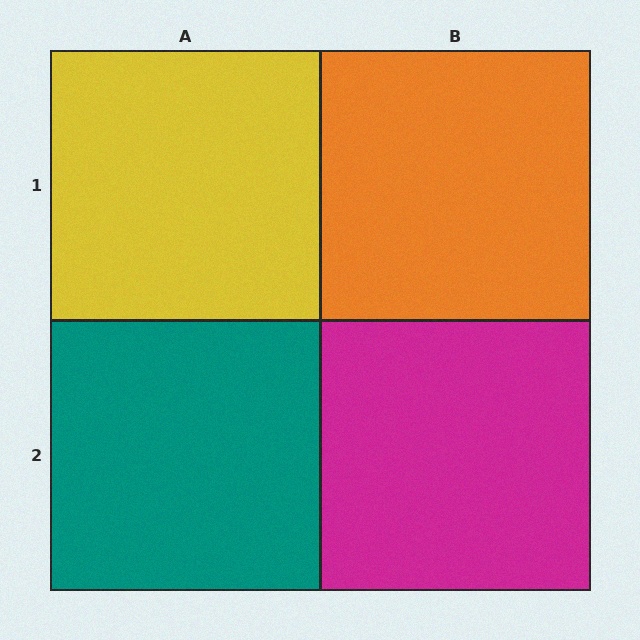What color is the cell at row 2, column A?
Teal.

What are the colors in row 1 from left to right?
Yellow, orange.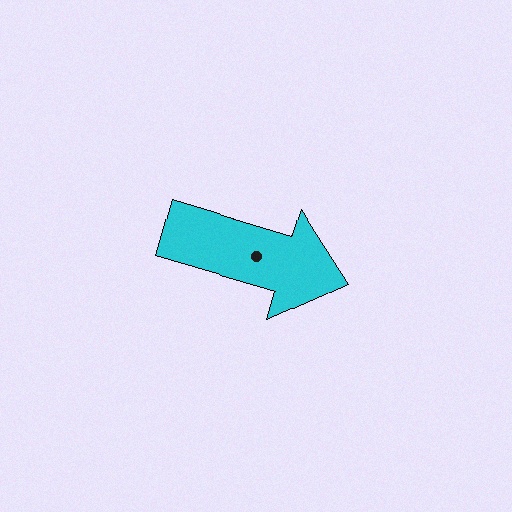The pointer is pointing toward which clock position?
Roughly 4 o'clock.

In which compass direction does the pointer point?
East.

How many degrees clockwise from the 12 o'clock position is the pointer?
Approximately 106 degrees.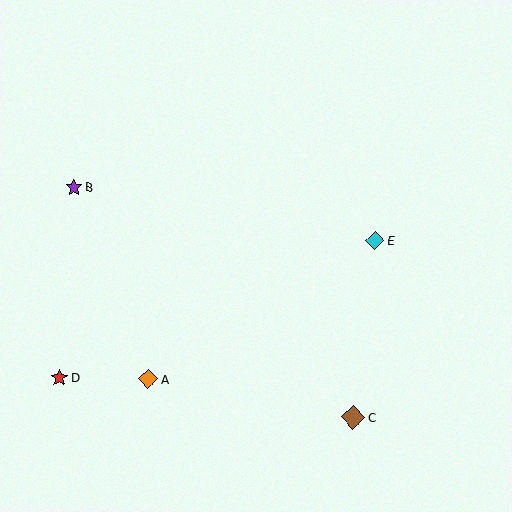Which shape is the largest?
The brown diamond (labeled C) is the largest.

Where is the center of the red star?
The center of the red star is at (59, 378).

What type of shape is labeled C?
Shape C is a brown diamond.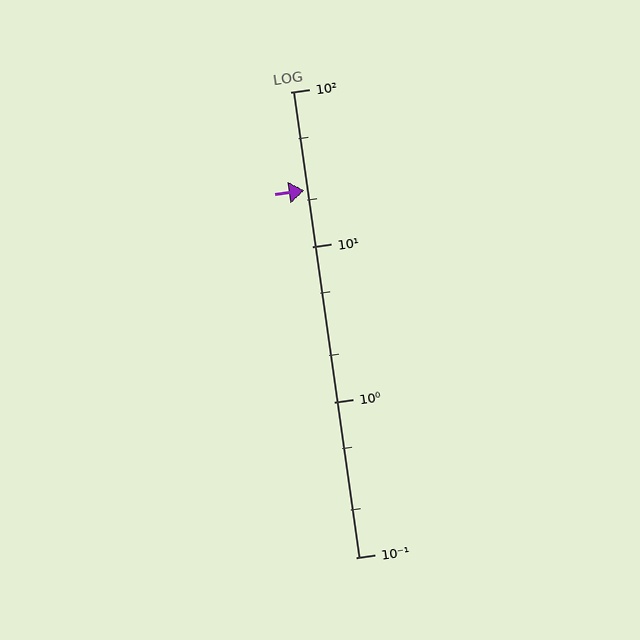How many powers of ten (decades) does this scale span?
The scale spans 3 decades, from 0.1 to 100.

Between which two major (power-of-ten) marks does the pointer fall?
The pointer is between 10 and 100.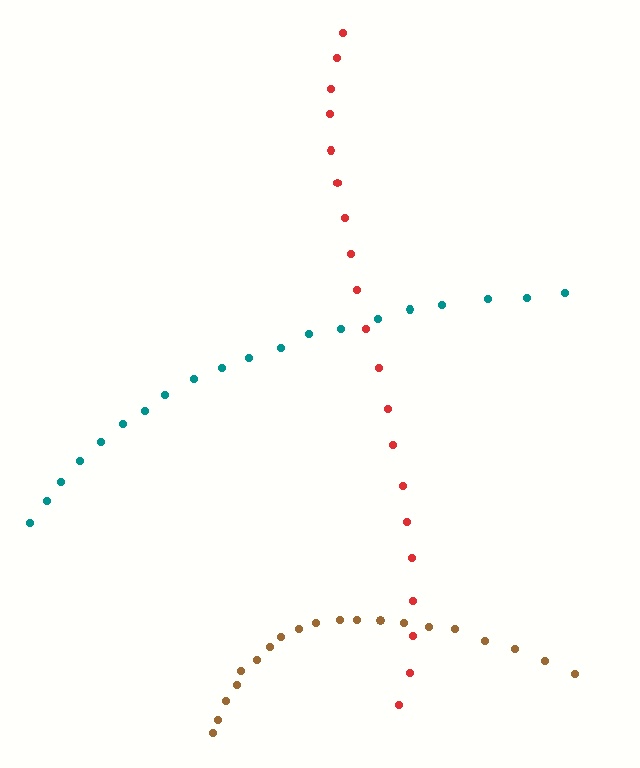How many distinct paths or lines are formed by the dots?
There are 3 distinct paths.